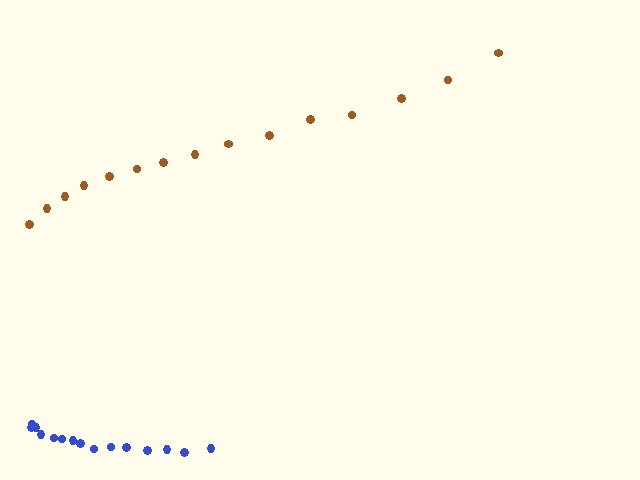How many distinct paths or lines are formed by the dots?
There are 2 distinct paths.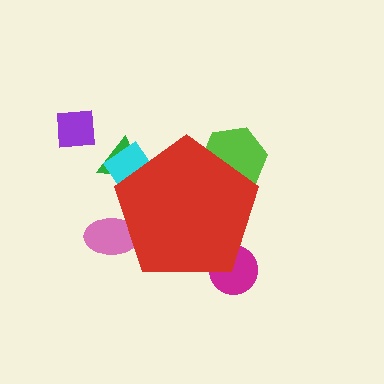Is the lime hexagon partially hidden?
Yes, the lime hexagon is partially hidden behind the red pentagon.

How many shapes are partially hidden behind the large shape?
5 shapes are partially hidden.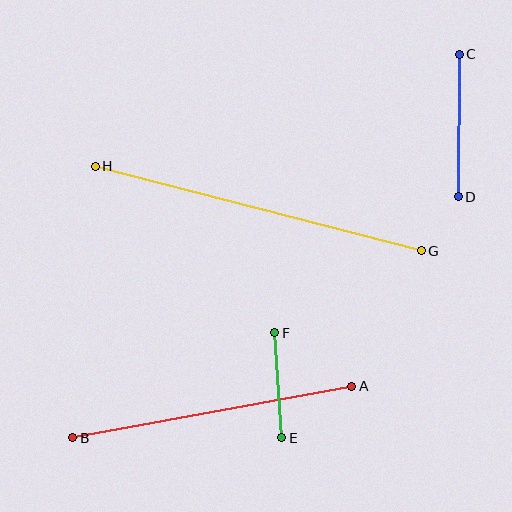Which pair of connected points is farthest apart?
Points G and H are farthest apart.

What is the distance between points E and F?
The distance is approximately 105 pixels.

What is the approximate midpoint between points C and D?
The midpoint is at approximately (459, 126) pixels.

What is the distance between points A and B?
The distance is approximately 284 pixels.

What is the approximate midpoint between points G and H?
The midpoint is at approximately (258, 209) pixels.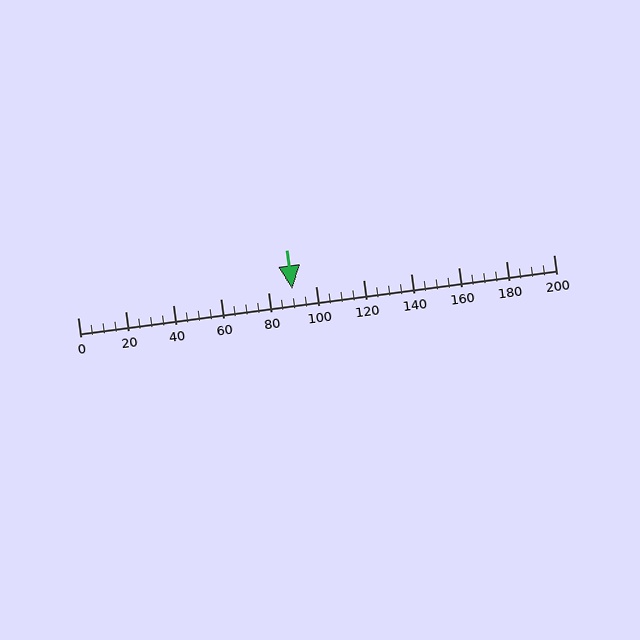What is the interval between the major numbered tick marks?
The major tick marks are spaced 20 units apart.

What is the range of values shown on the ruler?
The ruler shows values from 0 to 200.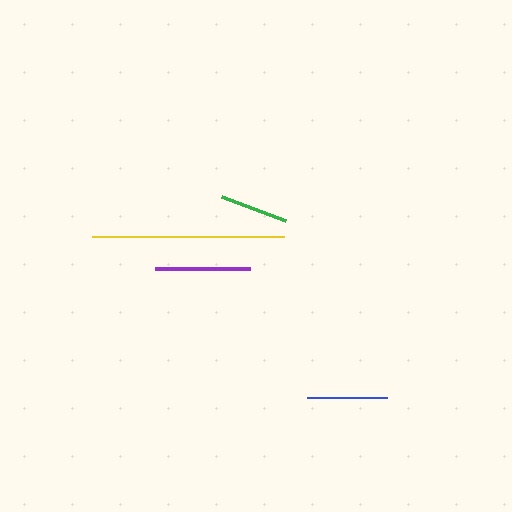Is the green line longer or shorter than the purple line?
The purple line is longer than the green line.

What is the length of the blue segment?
The blue segment is approximately 80 pixels long.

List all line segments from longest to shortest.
From longest to shortest: yellow, purple, blue, green.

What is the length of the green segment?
The green segment is approximately 68 pixels long.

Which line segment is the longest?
The yellow line is the longest at approximately 192 pixels.